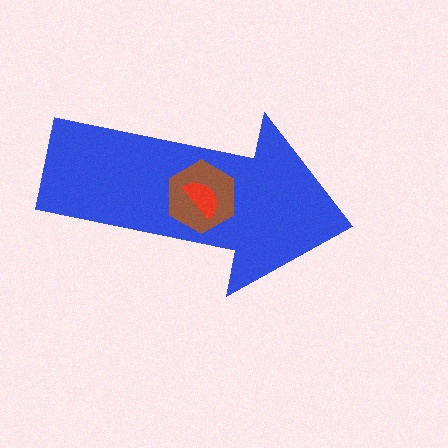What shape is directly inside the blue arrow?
The brown hexagon.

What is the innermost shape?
The red semicircle.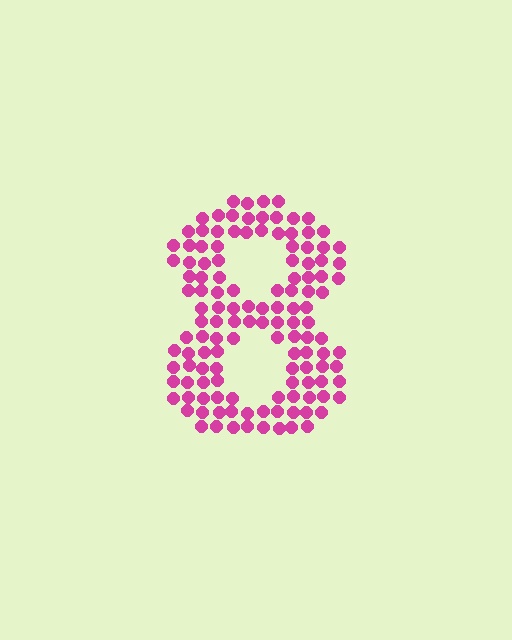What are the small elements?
The small elements are circles.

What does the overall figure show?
The overall figure shows the digit 8.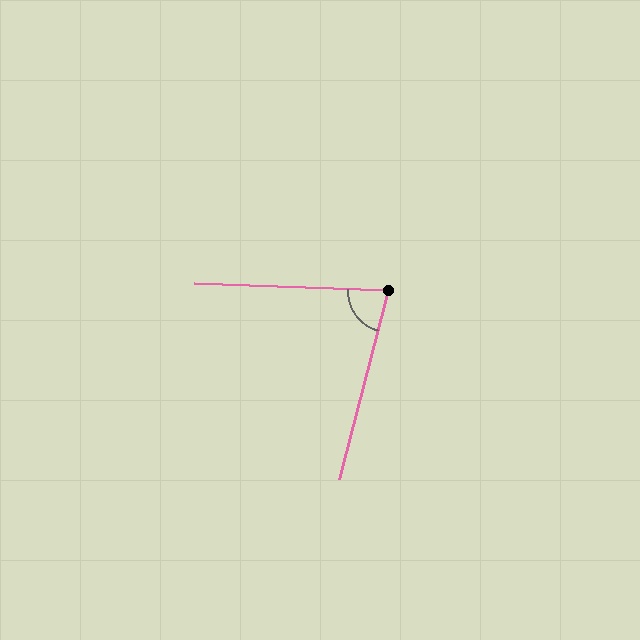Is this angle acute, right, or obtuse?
It is acute.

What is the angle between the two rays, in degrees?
Approximately 78 degrees.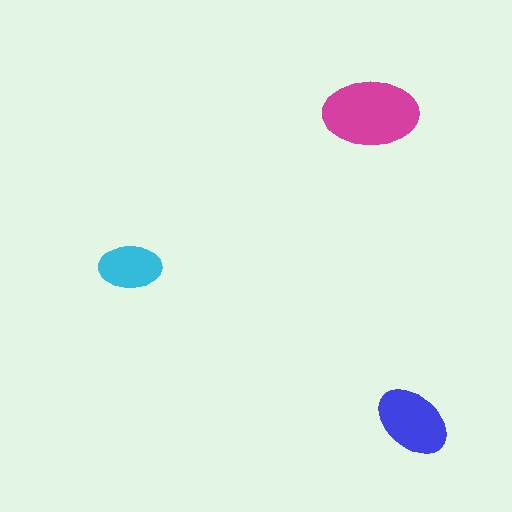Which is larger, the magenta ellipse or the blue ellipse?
The magenta one.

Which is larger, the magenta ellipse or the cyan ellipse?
The magenta one.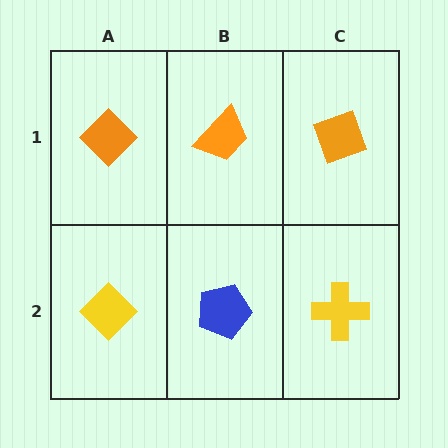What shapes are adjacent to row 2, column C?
An orange diamond (row 1, column C), a blue pentagon (row 2, column B).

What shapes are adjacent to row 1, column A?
A yellow diamond (row 2, column A), an orange trapezoid (row 1, column B).